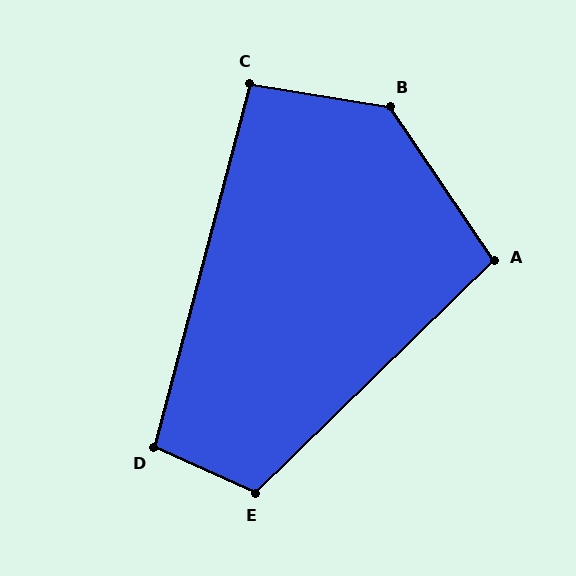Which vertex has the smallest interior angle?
C, at approximately 95 degrees.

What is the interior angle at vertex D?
Approximately 100 degrees (obtuse).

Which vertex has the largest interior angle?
B, at approximately 133 degrees.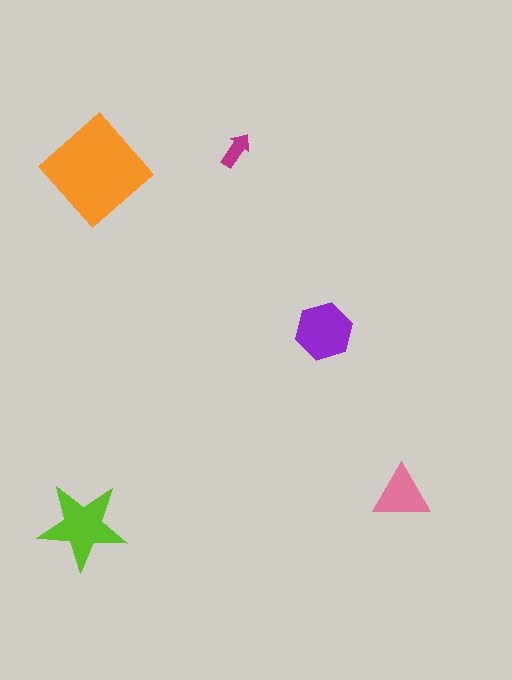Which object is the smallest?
The magenta arrow.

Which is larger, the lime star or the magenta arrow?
The lime star.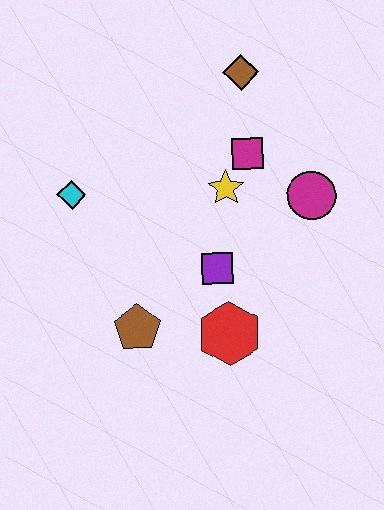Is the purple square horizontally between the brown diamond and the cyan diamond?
Yes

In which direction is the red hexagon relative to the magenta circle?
The red hexagon is below the magenta circle.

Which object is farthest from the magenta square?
The brown pentagon is farthest from the magenta square.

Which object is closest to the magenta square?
The yellow star is closest to the magenta square.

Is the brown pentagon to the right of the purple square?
No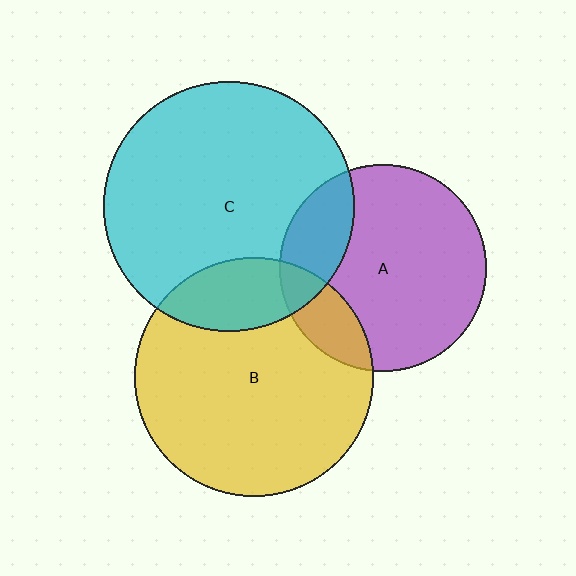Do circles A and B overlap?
Yes.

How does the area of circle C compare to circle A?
Approximately 1.5 times.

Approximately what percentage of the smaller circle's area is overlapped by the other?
Approximately 15%.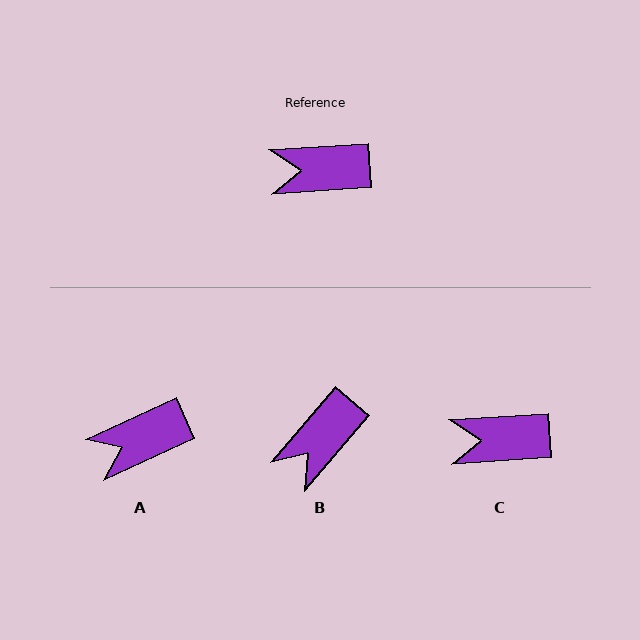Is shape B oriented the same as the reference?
No, it is off by about 46 degrees.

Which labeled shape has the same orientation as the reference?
C.